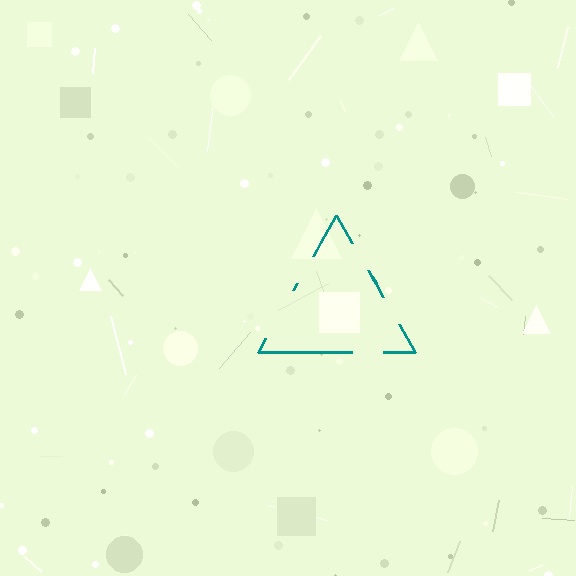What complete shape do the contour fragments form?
The contour fragments form a triangle.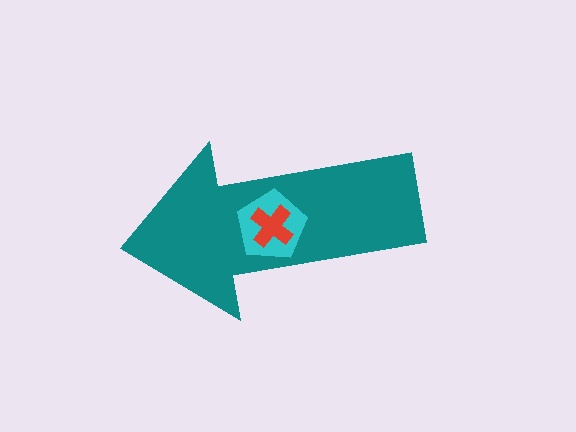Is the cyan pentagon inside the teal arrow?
Yes.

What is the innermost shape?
The red cross.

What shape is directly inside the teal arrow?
The cyan pentagon.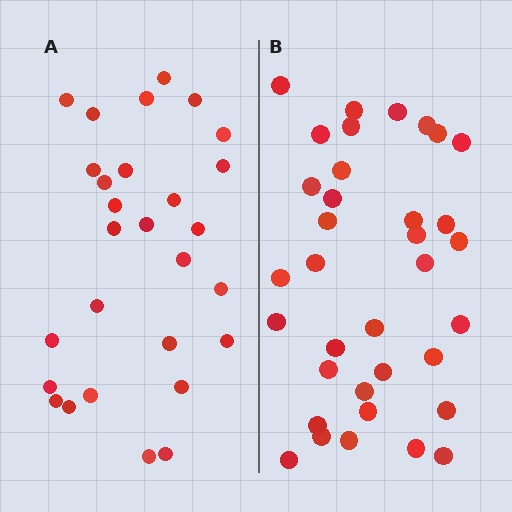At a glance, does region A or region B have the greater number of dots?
Region B (the right region) has more dots.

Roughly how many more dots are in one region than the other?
Region B has roughly 8 or so more dots than region A.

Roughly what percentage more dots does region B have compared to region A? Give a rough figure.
About 25% more.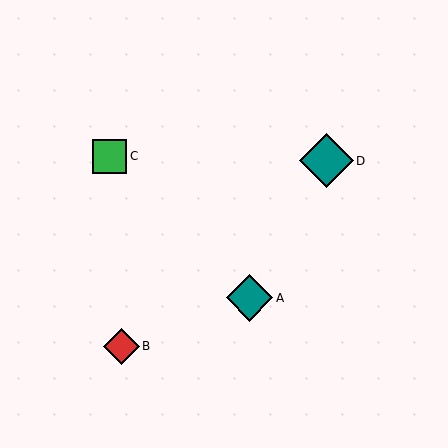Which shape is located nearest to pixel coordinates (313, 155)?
The teal diamond (labeled D) at (327, 161) is nearest to that location.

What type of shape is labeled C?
Shape C is a green square.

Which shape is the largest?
The teal diamond (labeled D) is the largest.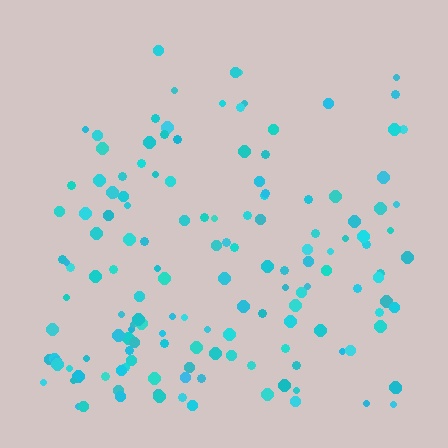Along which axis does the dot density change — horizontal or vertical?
Vertical.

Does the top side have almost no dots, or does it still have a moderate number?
Still a moderate number, just noticeably fewer than the bottom.